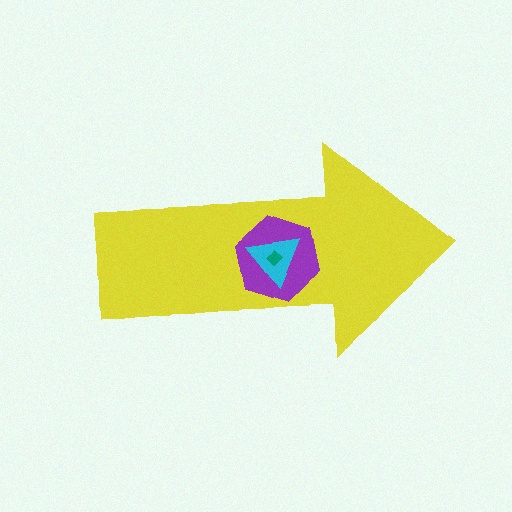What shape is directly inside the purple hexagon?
The cyan triangle.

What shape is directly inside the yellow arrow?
The purple hexagon.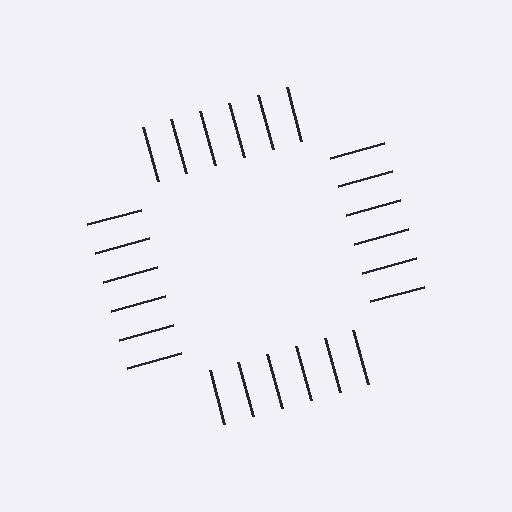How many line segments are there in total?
24 — 6 along each of the 4 edges.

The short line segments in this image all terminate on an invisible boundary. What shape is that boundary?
An illusory square — the line segments terminate on its edges but no continuous stroke is drawn.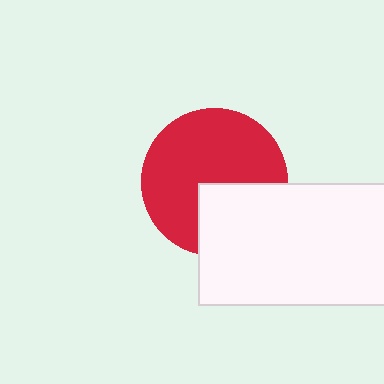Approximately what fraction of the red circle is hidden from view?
Roughly 31% of the red circle is hidden behind the white rectangle.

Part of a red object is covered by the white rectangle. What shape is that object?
It is a circle.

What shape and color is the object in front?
The object in front is a white rectangle.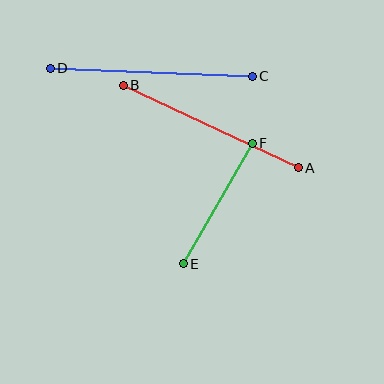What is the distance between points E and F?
The distance is approximately 139 pixels.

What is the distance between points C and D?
The distance is approximately 202 pixels.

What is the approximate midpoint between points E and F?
The midpoint is at approximately (218, 203) pixels.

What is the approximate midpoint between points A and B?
The midpoint is at approximately (211, 127) pixels.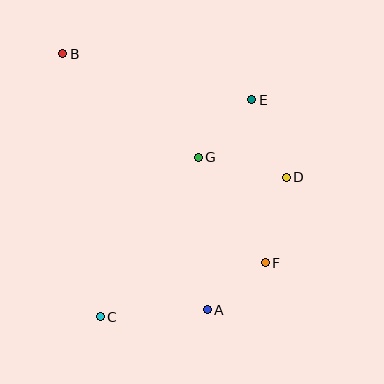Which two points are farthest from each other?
Points A and B are farthest from each other.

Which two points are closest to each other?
Points A and F are closest to each other.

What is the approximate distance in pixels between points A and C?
The distance between A and C is approximately 108 pixels.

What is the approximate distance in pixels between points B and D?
The distance between B and D is approximately 256 pixels.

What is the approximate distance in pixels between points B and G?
The distance between B and G is approximately 171 pixels.